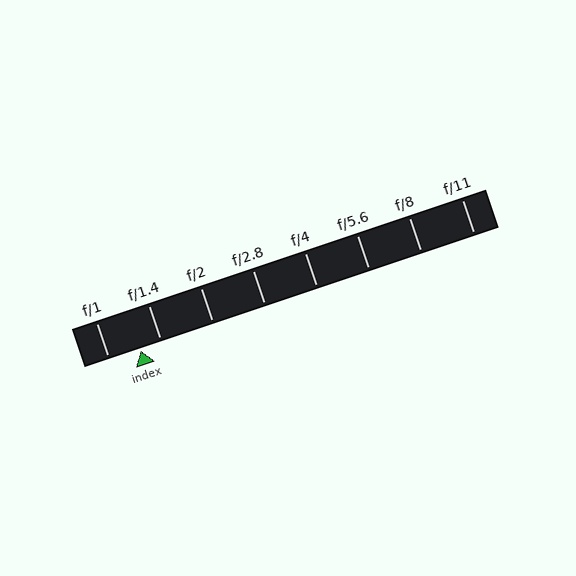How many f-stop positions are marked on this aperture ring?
There are 8 f-stop positions marked.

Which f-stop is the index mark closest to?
The index mark is closest to f/1.4.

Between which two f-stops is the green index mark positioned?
The index mark is between f/1 and f/1.4.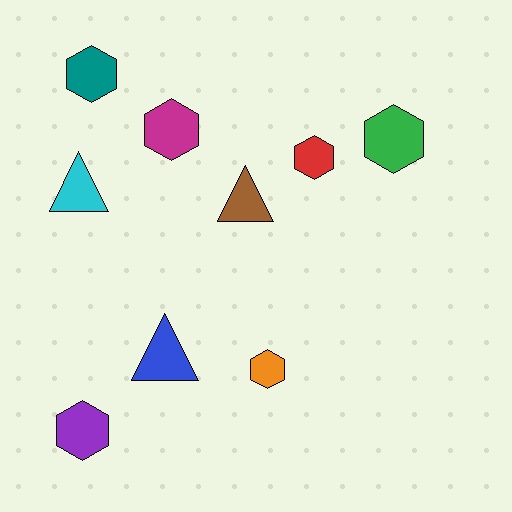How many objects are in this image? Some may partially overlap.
There are 9 objects.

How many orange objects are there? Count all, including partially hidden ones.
There is 1 orange object.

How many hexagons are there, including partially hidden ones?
There are 6 hexagons.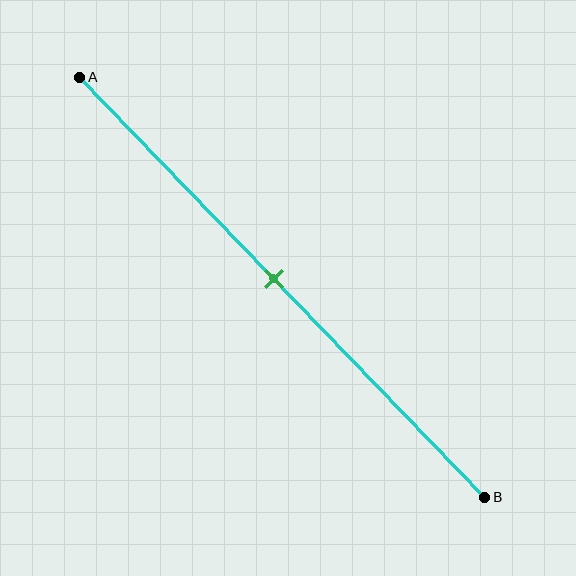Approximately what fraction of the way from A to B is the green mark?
The green mark is approximately 50% of the way from A to B.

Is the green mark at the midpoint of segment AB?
Yes, the mark is approximately at the midpoint.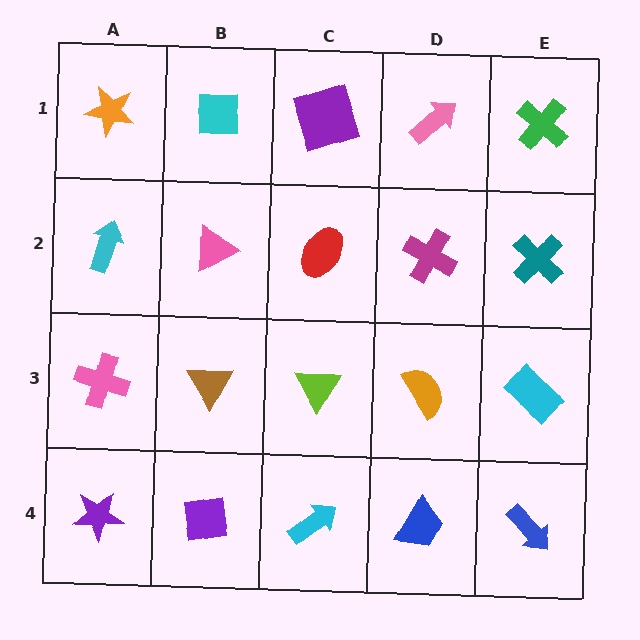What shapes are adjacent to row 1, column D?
A magenta cross (row 2, column D), a purple square (row 1, column C), a green cross (row 1, column E).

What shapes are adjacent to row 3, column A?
A cyan arrow (row 2, column A), a purple star (row 4, column A), a brown triangle (row 3, column B).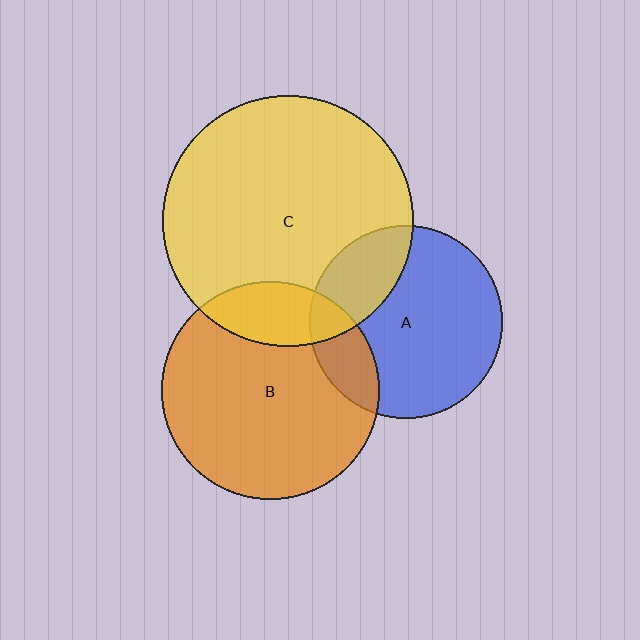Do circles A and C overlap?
Yes.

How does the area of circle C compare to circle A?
Approximately 1.7 times.